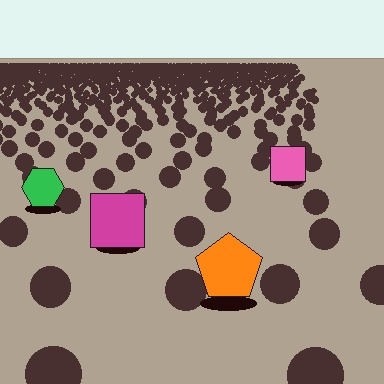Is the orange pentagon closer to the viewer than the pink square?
Yes. The orange pentagon is closer — you can tell from the texture gradient: the ground texture is coarser near it.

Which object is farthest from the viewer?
The pink square is farthest from the viewer. It appears smaller and the ground texture around it is denser.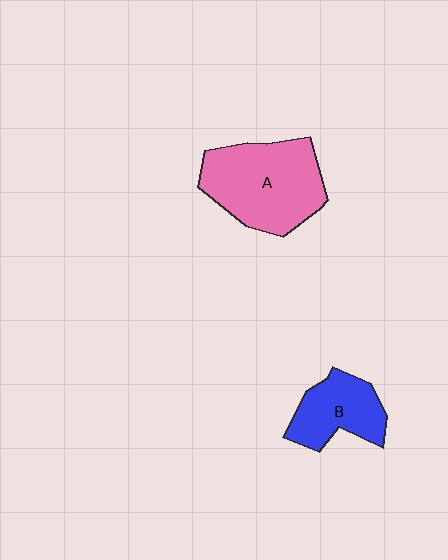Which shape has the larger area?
Shape A (pink).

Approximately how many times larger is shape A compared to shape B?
Approximately 1.7 times.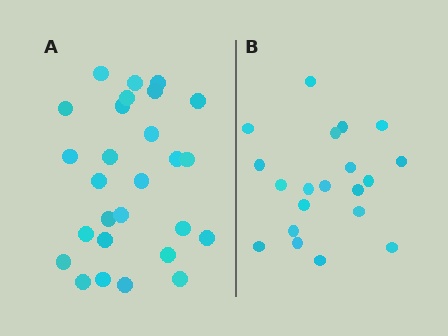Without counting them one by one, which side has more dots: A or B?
Region A (the left region) has more dots.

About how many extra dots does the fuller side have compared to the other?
Region A has roughly 8 or so more dots than region B.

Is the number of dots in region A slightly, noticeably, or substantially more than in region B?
Region A has noticeably more, but not dramatically so. The ratio is roughly 1.4 to 1.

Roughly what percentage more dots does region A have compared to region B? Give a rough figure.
About 35% more.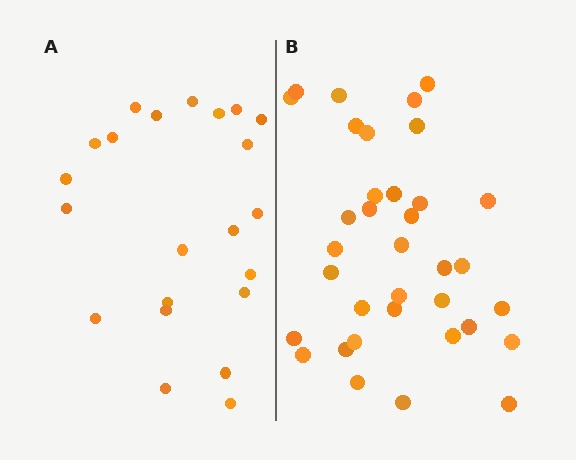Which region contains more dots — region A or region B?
Region B (the right region) has more dots.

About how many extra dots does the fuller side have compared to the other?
Region B has approximately 15 more dots than region A.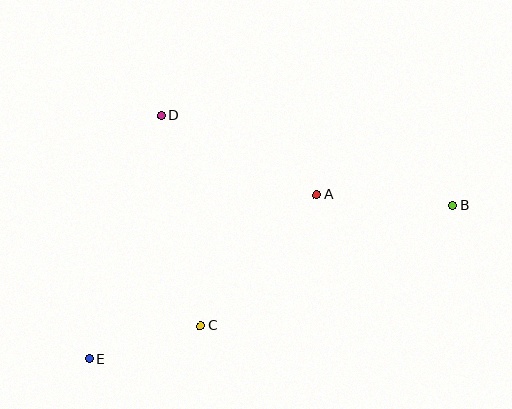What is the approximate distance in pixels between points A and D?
The distance between A and D is approximately 175 pixels.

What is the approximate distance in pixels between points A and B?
The distance between A and B is approximately 137 pixels.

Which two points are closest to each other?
Points C and E are closest to each other.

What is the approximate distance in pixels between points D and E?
The distance between D and E is approximately 254 pixels.